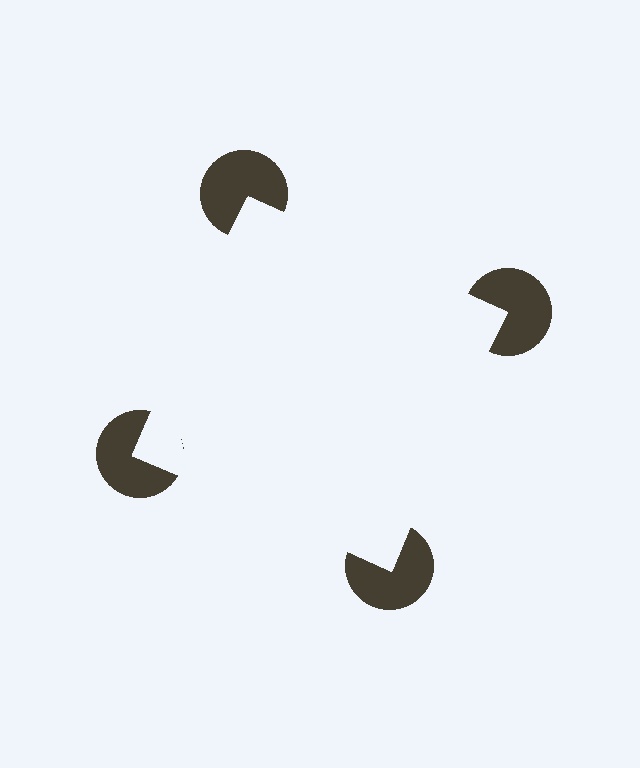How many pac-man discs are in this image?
There are 4 — one at each vertex of the illusory square.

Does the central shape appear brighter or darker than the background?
It typically appears slightly brighter than the background, even though no actual brightness change is drawn.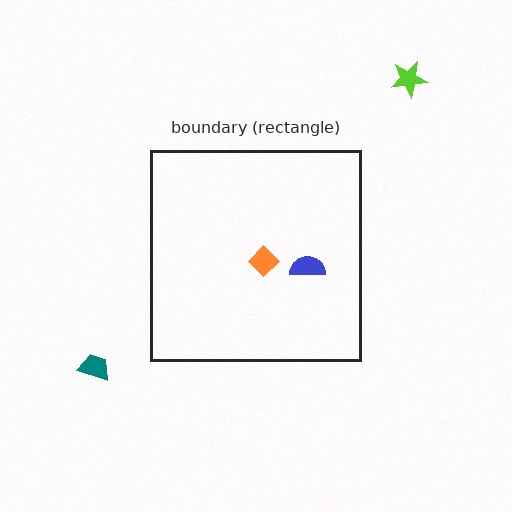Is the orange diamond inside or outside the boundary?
Inside.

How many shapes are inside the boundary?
2 inside, 2 outside.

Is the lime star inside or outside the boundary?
Outside.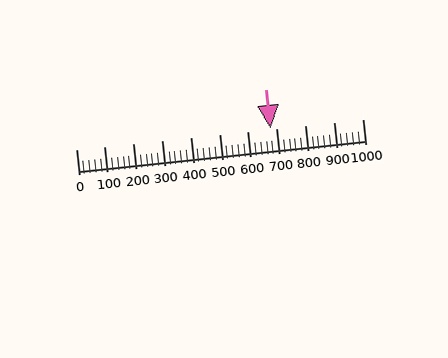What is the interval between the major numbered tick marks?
The major tick marks are spaced 100 units apart.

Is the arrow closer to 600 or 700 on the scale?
The arrow is closer to 700.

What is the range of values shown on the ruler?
The ruler shows values from 0 to 1000.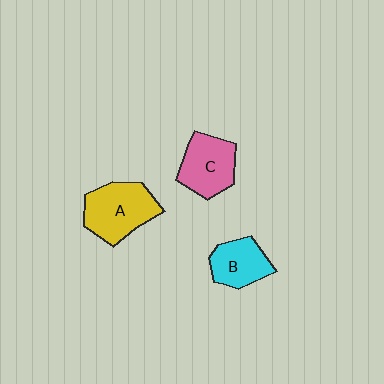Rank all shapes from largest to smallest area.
From largest to smallest: A (yellow), C (pink), B (cyan).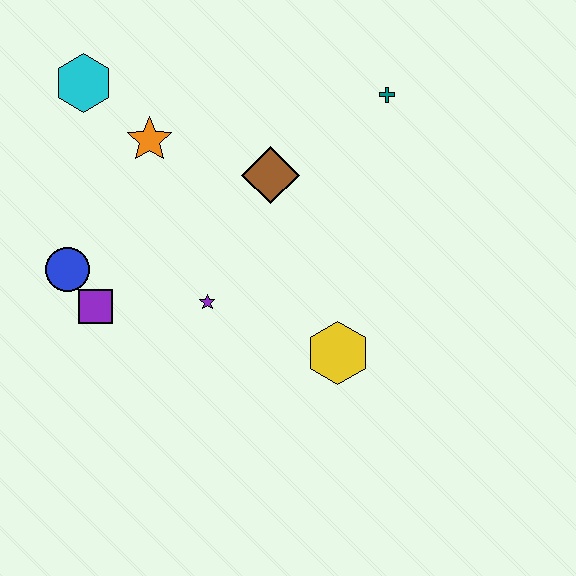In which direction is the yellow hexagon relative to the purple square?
The yellow hexagon is to the right of the purple square.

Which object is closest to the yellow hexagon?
The purple star is closest to the yellow hexagon.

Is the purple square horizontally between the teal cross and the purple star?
No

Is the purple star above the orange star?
No